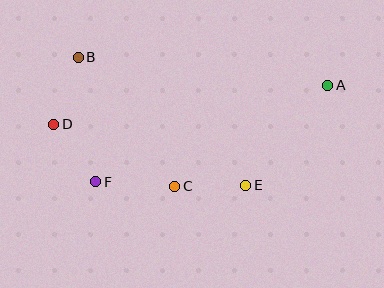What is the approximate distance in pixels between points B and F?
The distance between B and F is approximately 126 pixels.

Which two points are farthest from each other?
Points A and D are farthest from each other.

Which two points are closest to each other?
Points C and E are closest to each other.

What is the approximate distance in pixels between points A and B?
The distance between A and B is approximately 251 pixels.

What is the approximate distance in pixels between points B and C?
The distance between B and C is approximately 161 pixels.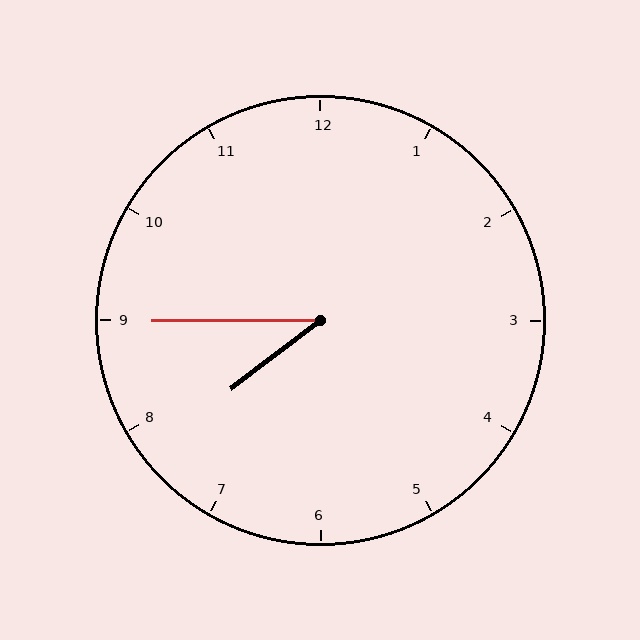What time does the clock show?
7:45.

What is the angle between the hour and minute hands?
Approximately 38 degrees.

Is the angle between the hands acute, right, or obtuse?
It is acute.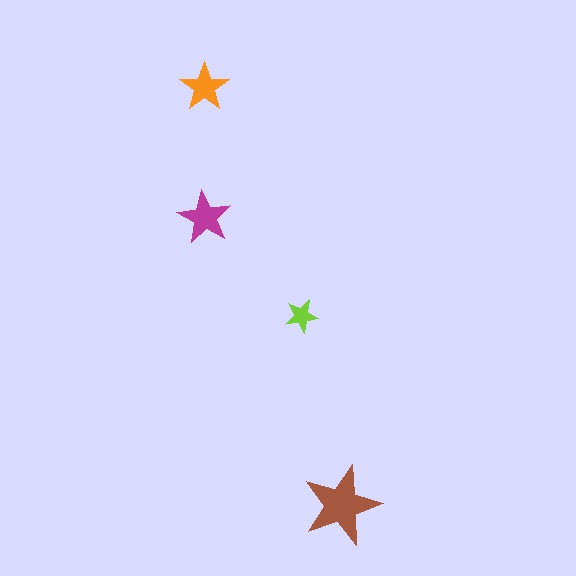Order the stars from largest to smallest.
the brown one, the magenta one, the orange one, the lime one.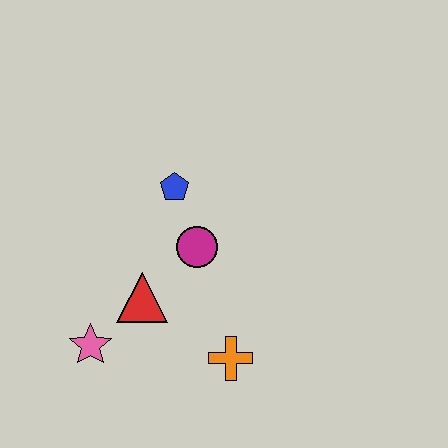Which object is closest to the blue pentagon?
The magenta circle is closest to the blue pentagon.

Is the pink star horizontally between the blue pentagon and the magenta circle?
No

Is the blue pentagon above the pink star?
Yes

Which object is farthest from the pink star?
The blue pentagon is farthest from the pink star.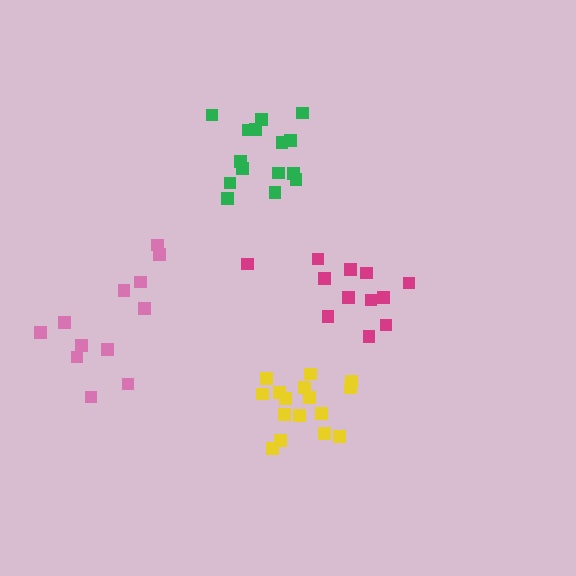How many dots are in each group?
Group 1: 15 dots, Group 2: 12 dots, Group 3: 12 dots, Group 4: 16 dots (55 total).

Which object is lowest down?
The yellow cluster is bottommost.